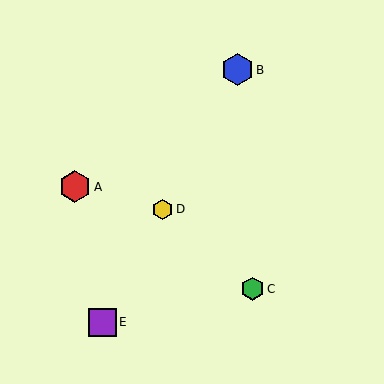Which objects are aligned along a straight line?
Objects B, D, E are aligned along a straight line.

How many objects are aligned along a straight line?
3 objects (B, D, E) are aligned along a straight line.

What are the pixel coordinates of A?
Object A is at (75, 187).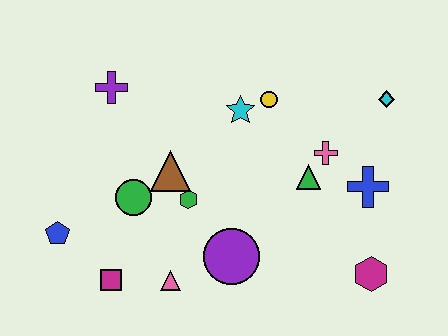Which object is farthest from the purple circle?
The cyan diamond is farthest from the purple circle.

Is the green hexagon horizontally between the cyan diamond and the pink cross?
No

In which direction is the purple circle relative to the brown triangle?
The purple circle is below the brown triangle.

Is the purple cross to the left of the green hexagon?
Yes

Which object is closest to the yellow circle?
The cyan star is closest to the yellow circle.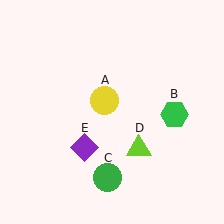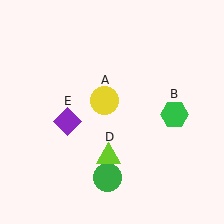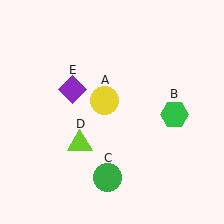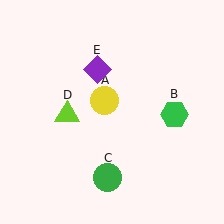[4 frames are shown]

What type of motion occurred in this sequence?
The lime triangle (object D), purple diamond (object E) rotated clockwise around the center of the scene.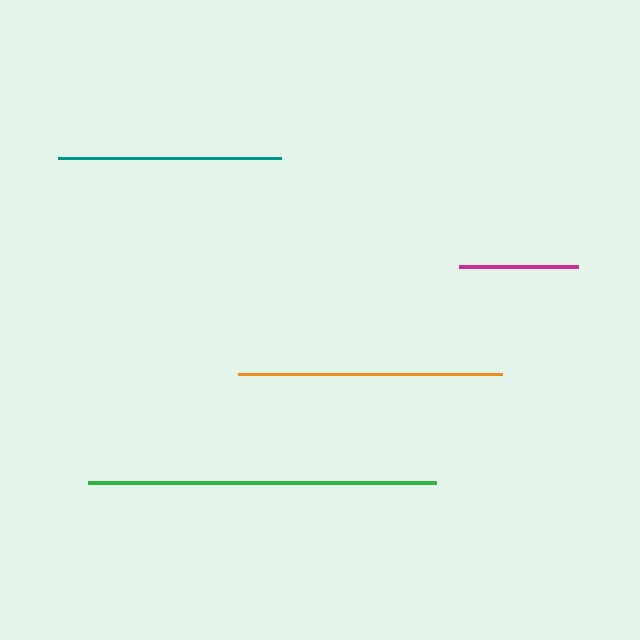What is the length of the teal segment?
The teal segment is approximately 223 pixels long.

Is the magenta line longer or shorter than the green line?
The green line is longer than the magenta line.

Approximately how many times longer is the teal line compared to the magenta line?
The teal line is approximately 1.9 times the length of the magenta line.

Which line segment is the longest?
The green line is the longest at approximately 348 pixels.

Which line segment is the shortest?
The magenta line is the shortest at approximately 119 pixels.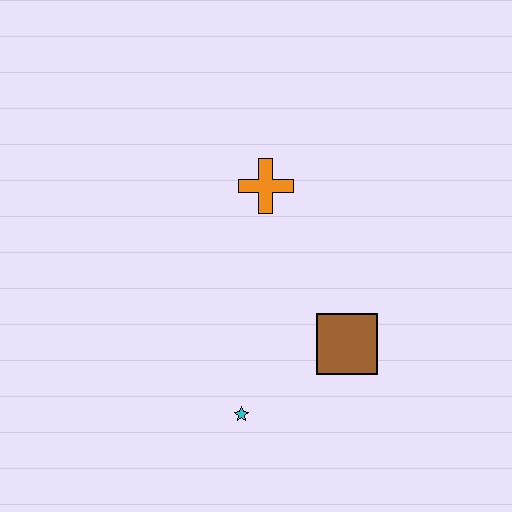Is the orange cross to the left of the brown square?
Yes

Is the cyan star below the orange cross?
Yes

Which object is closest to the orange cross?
The brown square is closest to the orange cross.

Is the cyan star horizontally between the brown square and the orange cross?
No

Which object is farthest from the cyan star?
The orange cross is farthest from the cyan star.